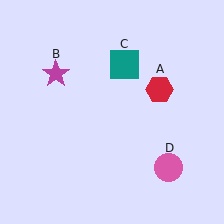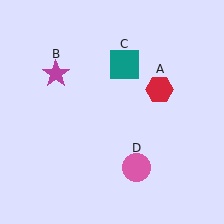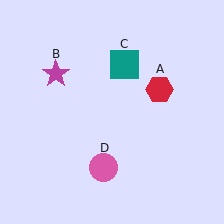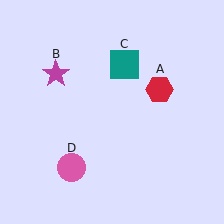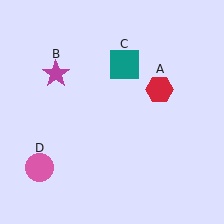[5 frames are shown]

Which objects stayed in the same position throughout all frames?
Red hexagon (object A) and magenta star (object B) and teal square (object C) remained stationary.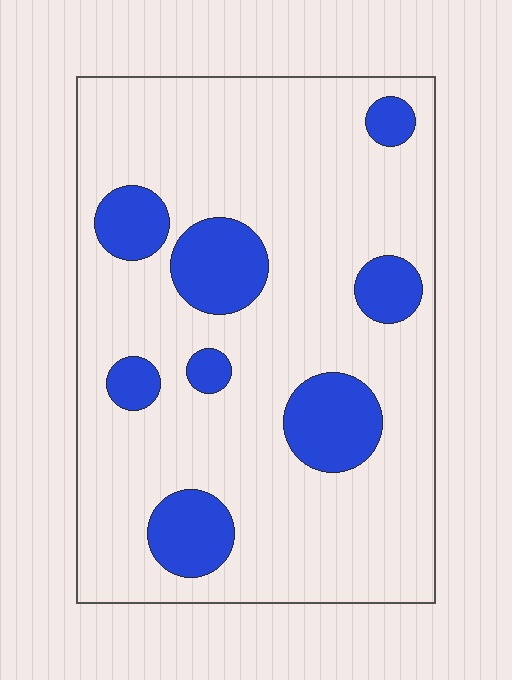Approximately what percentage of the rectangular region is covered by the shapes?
Approximately 20%.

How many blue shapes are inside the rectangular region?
8.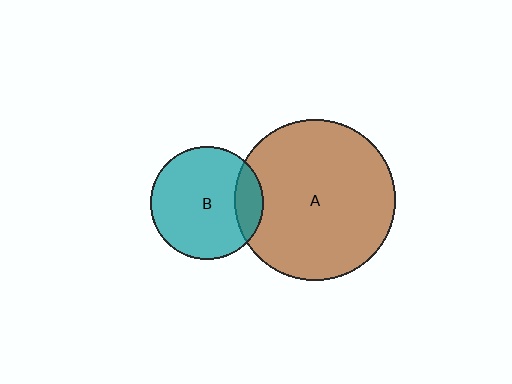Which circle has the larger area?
Circle A (brown).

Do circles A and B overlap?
Yes.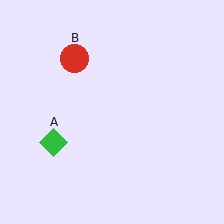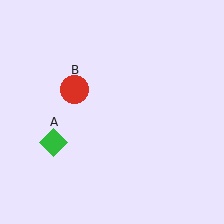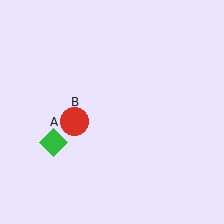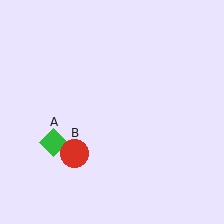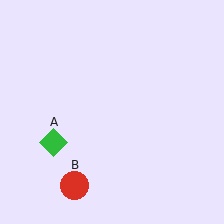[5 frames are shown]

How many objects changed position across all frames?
1 object changed position: red circle (object B).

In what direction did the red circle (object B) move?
The red circle (object B) moved down.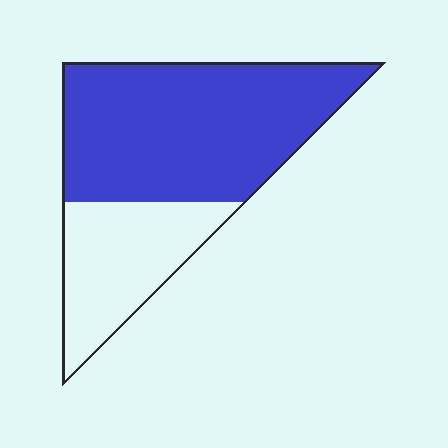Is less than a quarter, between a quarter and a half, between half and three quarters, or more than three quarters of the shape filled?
Between half and three quarters.